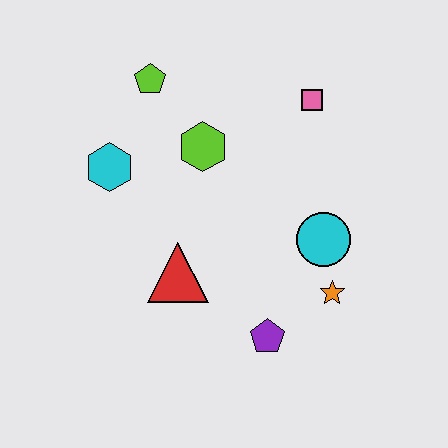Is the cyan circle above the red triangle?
Yes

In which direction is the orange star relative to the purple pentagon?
The orange star is to the right of the purple pentagon.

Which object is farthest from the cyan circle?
The lime pentagon is farthest from the cyan circle.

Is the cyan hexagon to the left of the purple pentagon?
Yes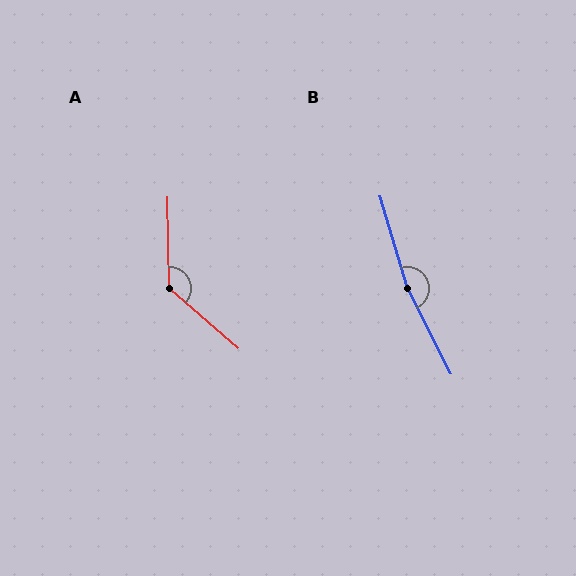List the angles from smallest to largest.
A (132°), B (170°).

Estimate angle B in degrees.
Approximately 170 degrees.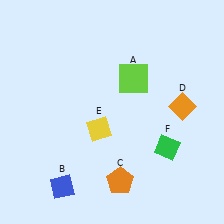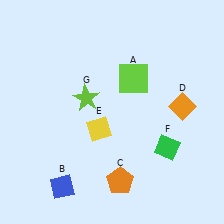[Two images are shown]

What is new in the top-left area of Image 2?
A lime star (G) was added in the top-left area of Image 2.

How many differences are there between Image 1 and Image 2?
There is 1 difference between the two images.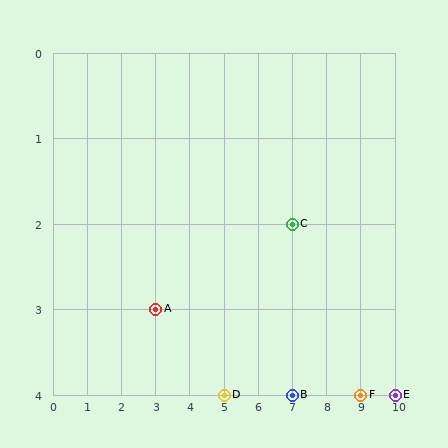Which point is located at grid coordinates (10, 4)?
Point E is at (10, 4).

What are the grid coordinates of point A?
Point A is at grid coordinates (3, 3).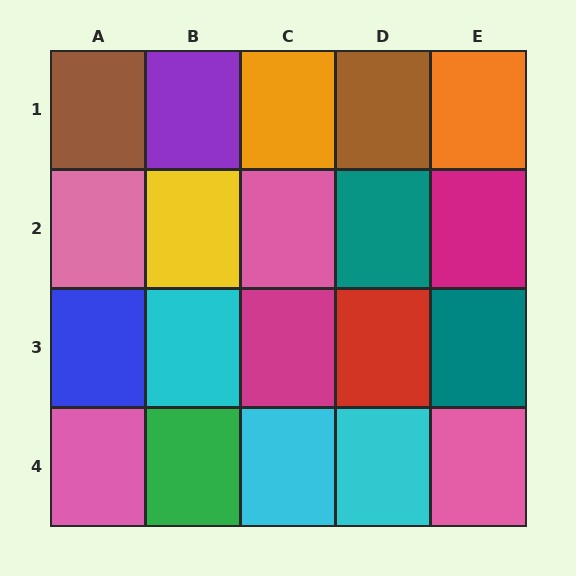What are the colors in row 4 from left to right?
Pink, green, cyan, cyan, pink.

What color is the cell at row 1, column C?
Orange.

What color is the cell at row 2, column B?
Yellow.